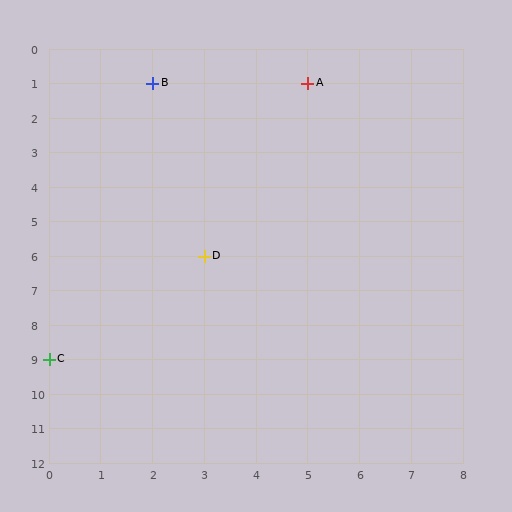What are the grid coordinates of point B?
Point B is at grid coordinates (2, 1).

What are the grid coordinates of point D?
Point D is at grid coordinates (3, 6).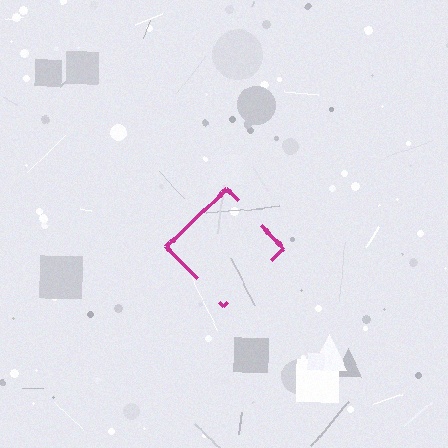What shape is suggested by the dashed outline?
The dashed outline suggests a diamond.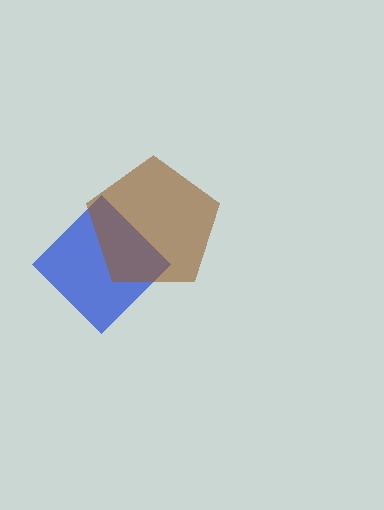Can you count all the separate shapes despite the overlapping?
Yes, there are 2 separate shapes.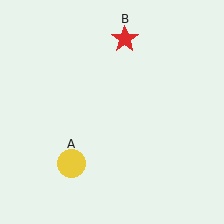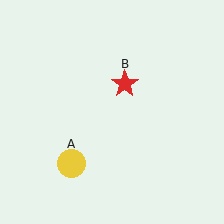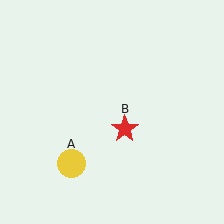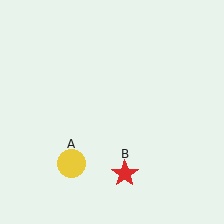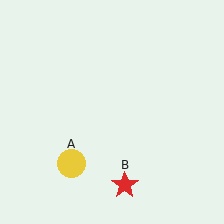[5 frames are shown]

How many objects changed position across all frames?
1 object changed position: red star (object B).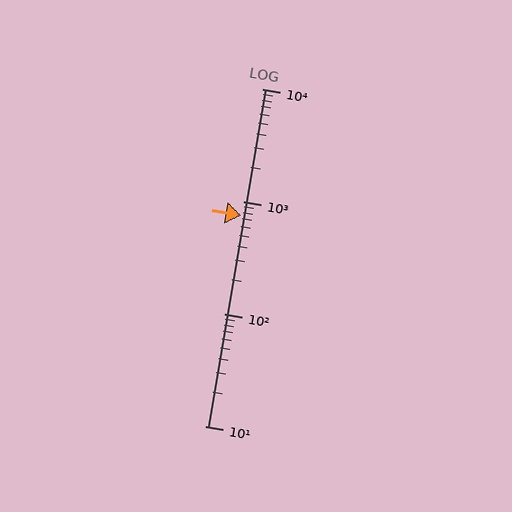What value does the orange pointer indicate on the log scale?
The pointer indicates approximately 750.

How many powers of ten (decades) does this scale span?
The scale spans 3 decades, from 10 to 10000.